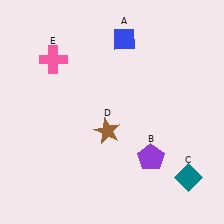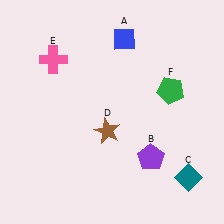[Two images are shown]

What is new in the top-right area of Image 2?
A green pentagon (F) was added in the top-right area of Image 2.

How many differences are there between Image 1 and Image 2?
There is 1 difference between the two images.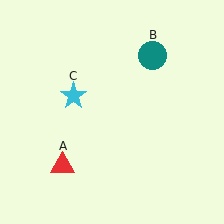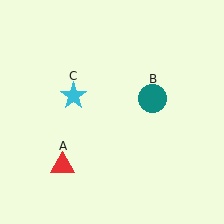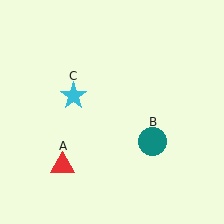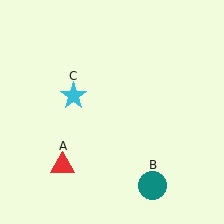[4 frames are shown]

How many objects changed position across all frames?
1 object changed position: teal circle (object B).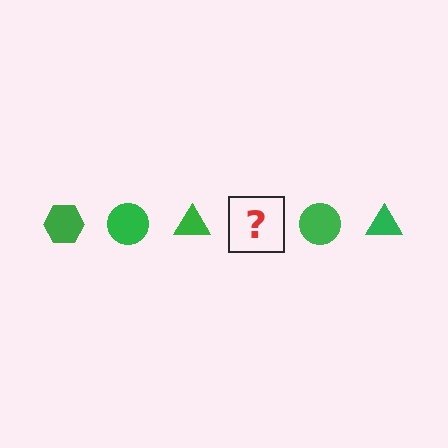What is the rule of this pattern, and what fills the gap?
The rule is that the pattern cycles through hexagon, circle, triangle shapes in green. The gap should be filled with a green hexagon.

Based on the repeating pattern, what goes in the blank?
The blank should be a green hexagon.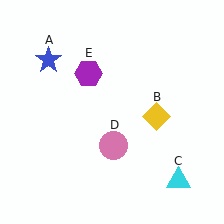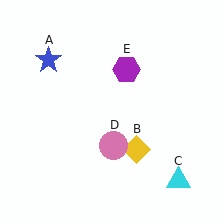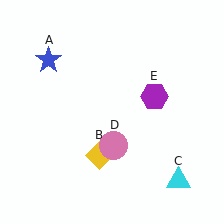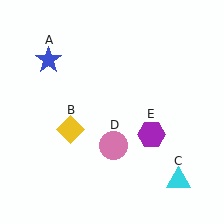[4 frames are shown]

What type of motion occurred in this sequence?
The yellow diamond (object B), purple hexagon (object E) rotated clockwise around the center of the scene.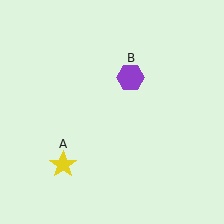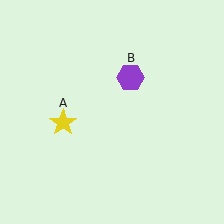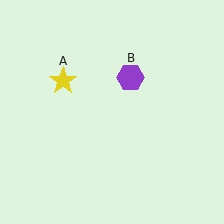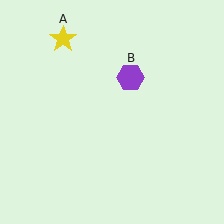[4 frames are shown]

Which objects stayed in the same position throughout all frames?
Purple hexagon (object B) remained stationary.